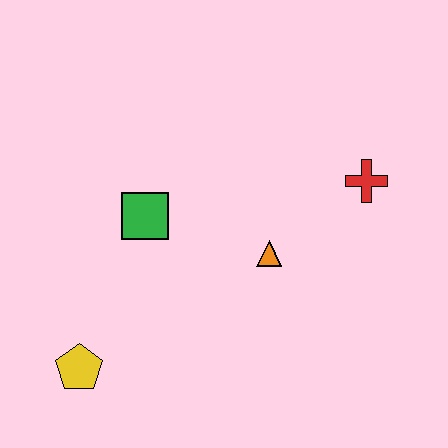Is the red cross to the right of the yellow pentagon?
Yes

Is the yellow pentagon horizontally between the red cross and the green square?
No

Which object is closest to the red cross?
The orange triangle is closest to the red cross.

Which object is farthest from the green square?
The red cross is farthest from the green square.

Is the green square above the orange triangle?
Yes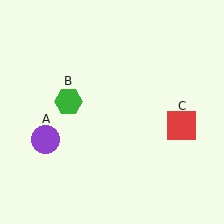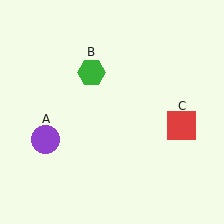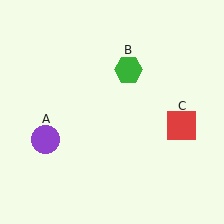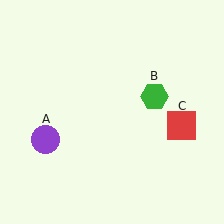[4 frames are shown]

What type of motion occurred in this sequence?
The green hexagon (object B) rotated clockwise around the center of the scene.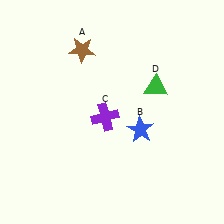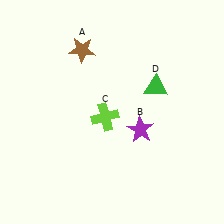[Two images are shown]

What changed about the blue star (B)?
In Image 1, B is blue. In Image 2, it changed to purple.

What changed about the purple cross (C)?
In Image 1, C is purple. In Image 2, it changed to lime.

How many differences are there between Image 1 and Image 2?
There are 2 differences between the two images.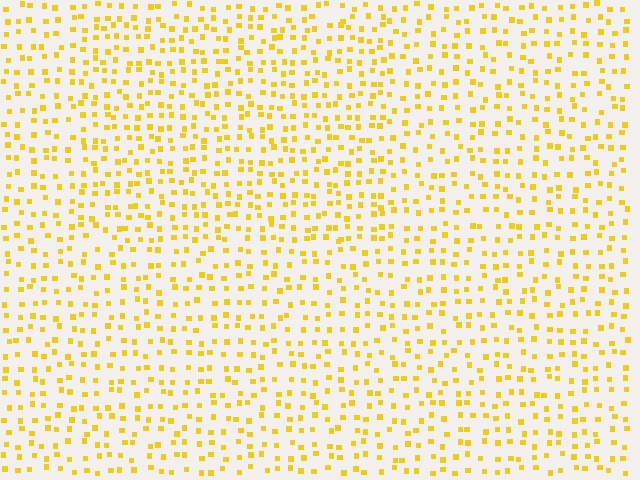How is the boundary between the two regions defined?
The boundary is defined by a change in element density (approximately 1.3x ratio). All elements are the same color, size, and shape.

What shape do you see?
I see a rectangle.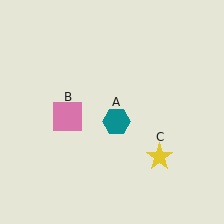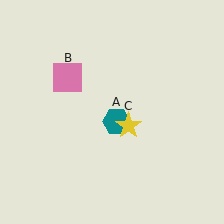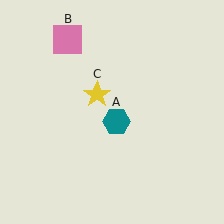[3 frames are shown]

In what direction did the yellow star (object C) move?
The yellow star (object C) moved up and to the left.